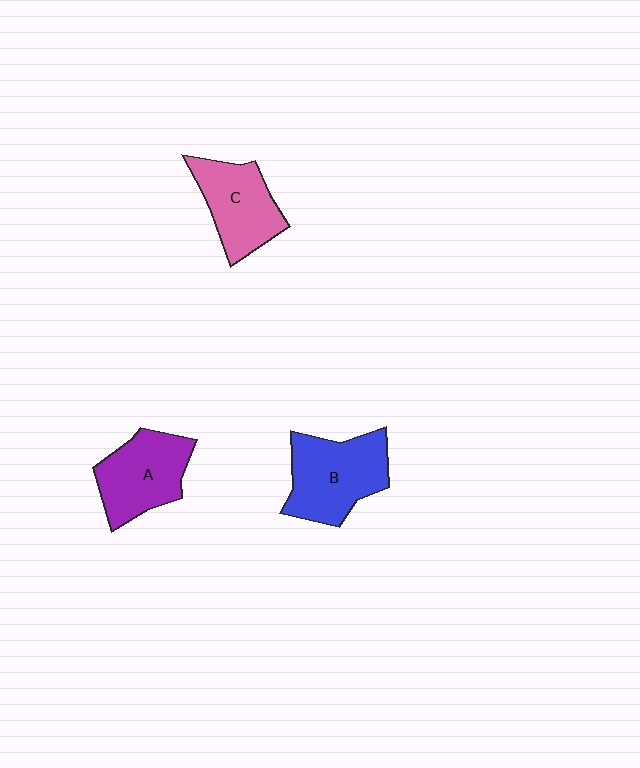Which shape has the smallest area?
Shape C (pink).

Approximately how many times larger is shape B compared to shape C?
Approximately 1.2 times.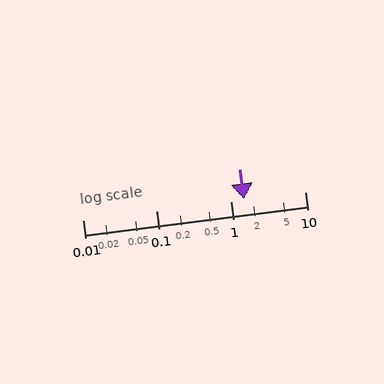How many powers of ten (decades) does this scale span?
The scale spans 3 decades, from 0.01 to 10.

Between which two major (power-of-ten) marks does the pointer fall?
The pointer is between 1 and 10.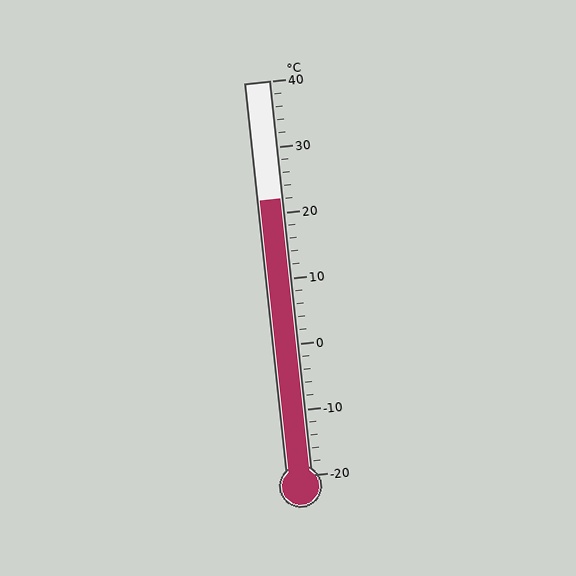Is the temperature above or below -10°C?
The temperature is above -10°C.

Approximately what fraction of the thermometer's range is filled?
The thermometer is filled to approximately 70% of its range.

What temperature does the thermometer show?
The thermometer shows approximately 22°C.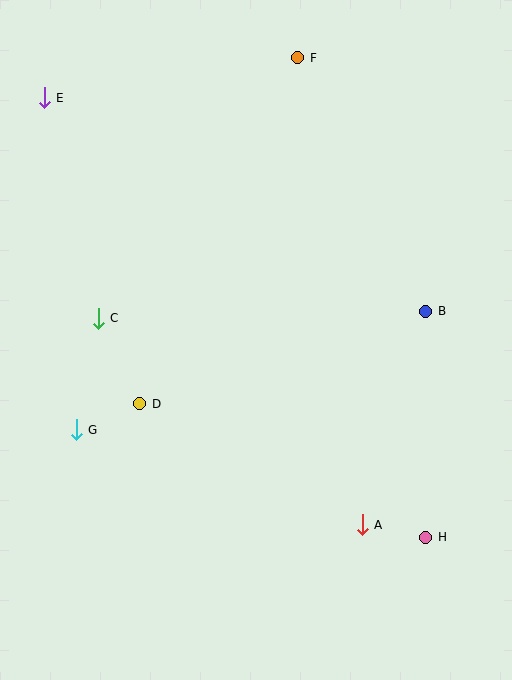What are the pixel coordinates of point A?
Point A is at (362, 525).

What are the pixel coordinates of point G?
Point G is at (76, 430).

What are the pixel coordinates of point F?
Point F is at (298, 58).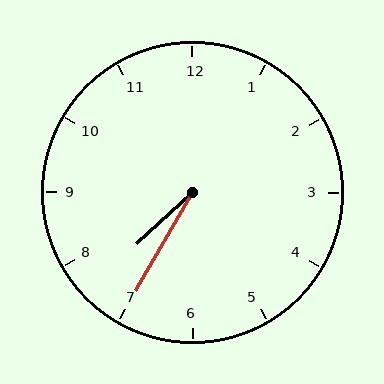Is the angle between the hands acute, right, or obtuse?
It is acute.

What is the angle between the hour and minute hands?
Approximately 18 degrees.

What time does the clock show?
7:35.